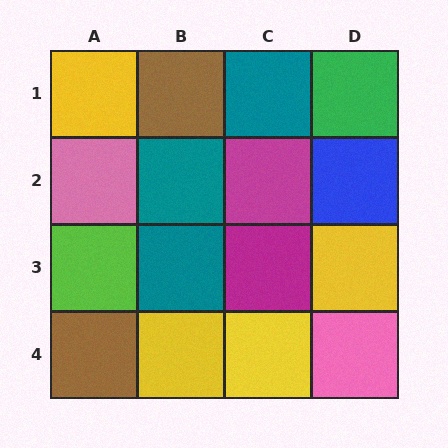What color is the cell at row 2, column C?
Magenta.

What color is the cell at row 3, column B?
Teal.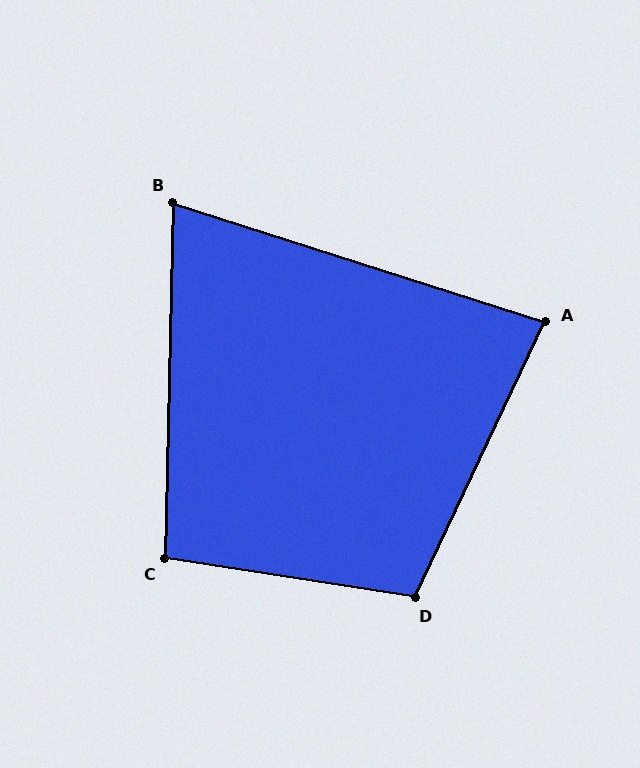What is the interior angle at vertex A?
Approximately 83 degrees (acute).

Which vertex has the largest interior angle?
D, at approximately 106 degrees.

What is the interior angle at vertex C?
Approximately 97 degrees (obtuse).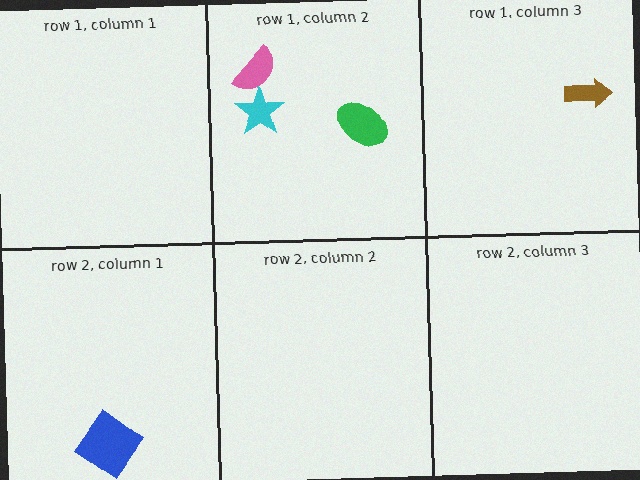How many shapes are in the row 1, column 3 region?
1.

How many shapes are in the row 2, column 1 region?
1.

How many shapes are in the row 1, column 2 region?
3.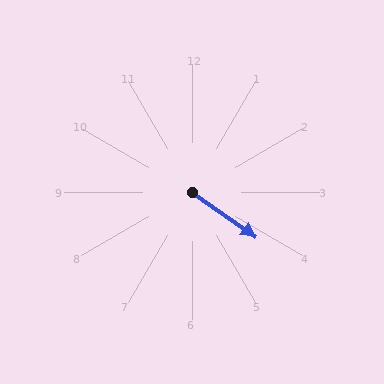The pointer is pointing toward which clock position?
Roughly 4 o'clock.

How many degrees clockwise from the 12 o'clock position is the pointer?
Approximately 125 degrees.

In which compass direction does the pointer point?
Southeast.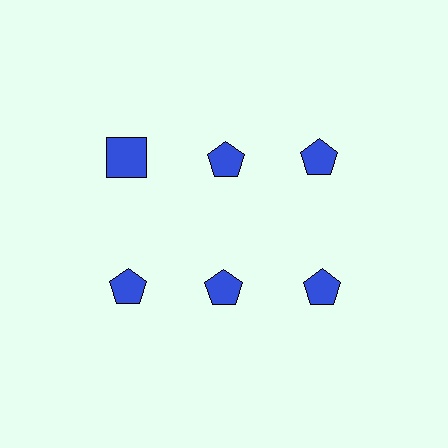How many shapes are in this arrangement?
There are 6 shapes arranged in a grid pattern.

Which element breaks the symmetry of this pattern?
The blue square in the top row, leftmost column breaks the symmetry. All other shapes are blue pentagons.